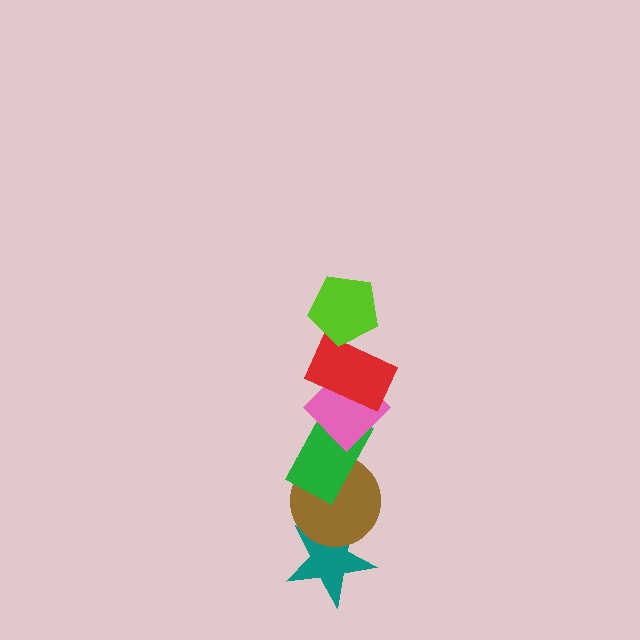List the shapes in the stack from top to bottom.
From top to bottom: the lime pentagon, the red rectangle, the pink diamond, the green rectangle, the brown circle, the teal star.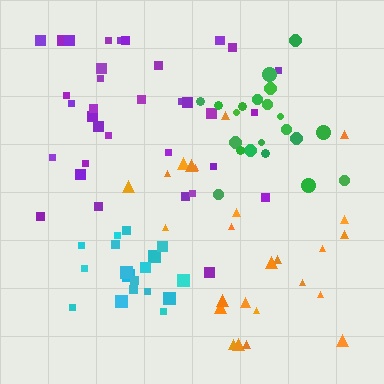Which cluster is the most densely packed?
Cyan.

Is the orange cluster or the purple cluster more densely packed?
Purple.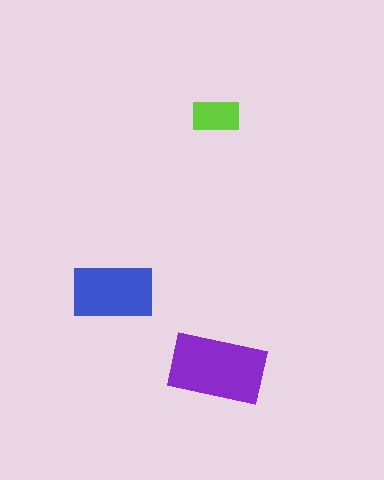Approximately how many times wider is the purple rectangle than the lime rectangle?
About 2 times wider.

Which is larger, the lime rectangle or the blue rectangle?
The blue one.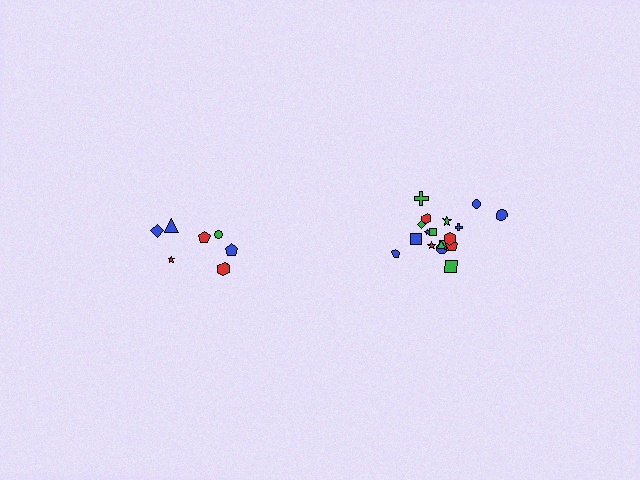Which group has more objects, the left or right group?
The right group.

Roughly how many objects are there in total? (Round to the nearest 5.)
Roughly 25 objects in total.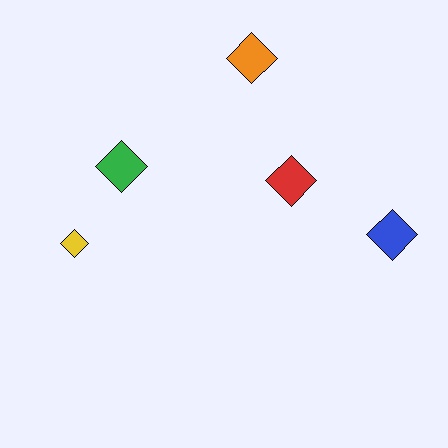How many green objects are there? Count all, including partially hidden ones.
There is 1 green object.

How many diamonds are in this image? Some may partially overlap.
There are 5 diamonds.